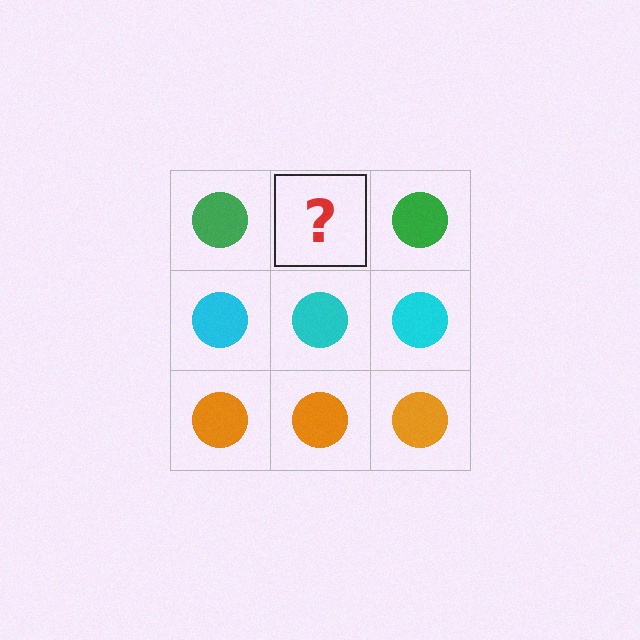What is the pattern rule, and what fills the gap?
The rule is that each row has a consistent color. The gap should be filled with a green circle.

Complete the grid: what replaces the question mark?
The question mark should be replaced with a green circle.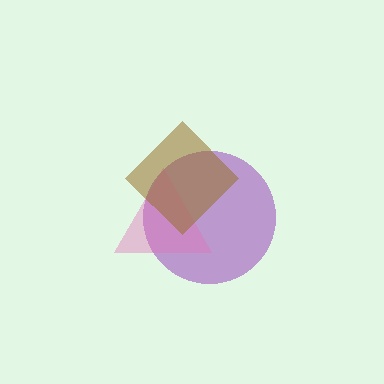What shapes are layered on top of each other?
The layered shapes are: a purple circle, a pink triangle, a brown diamond.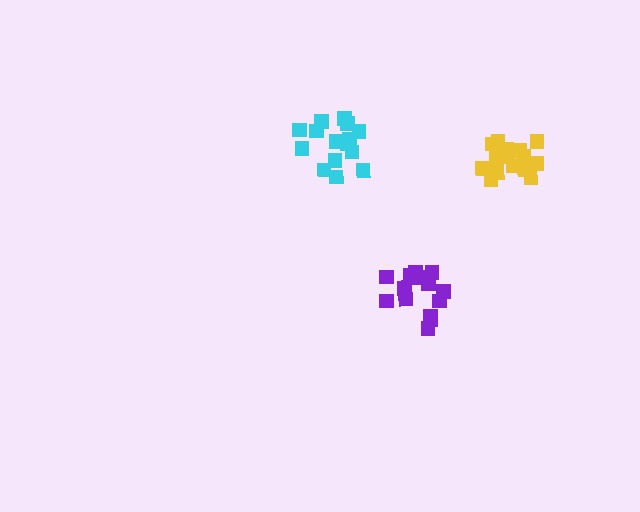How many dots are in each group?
Group 1: 16 dots, Group 2: 16 dots, Group 3: 15 dots (47 total).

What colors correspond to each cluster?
The clusters are colored: cyan, yellow, purple.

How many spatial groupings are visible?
There are 3 spatial groupings.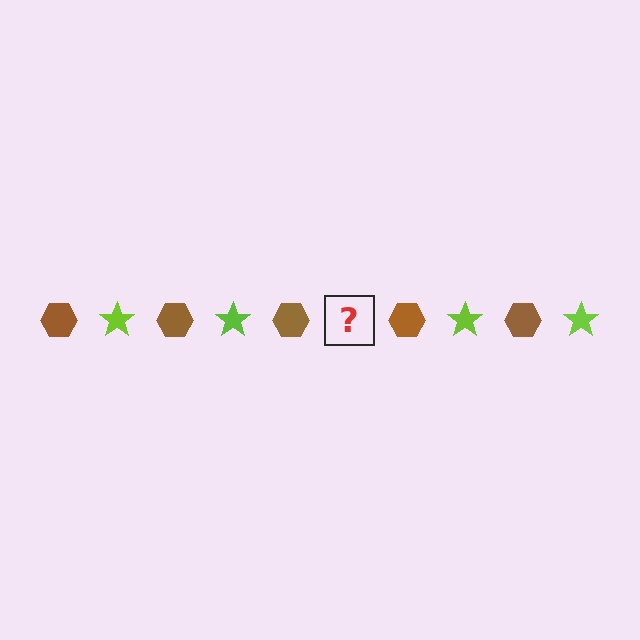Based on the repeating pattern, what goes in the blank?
The blank should be a lime star.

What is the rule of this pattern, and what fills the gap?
The rule is that the pattern alternates between brown hexagon and lime star. The gap should be filled with a lime star.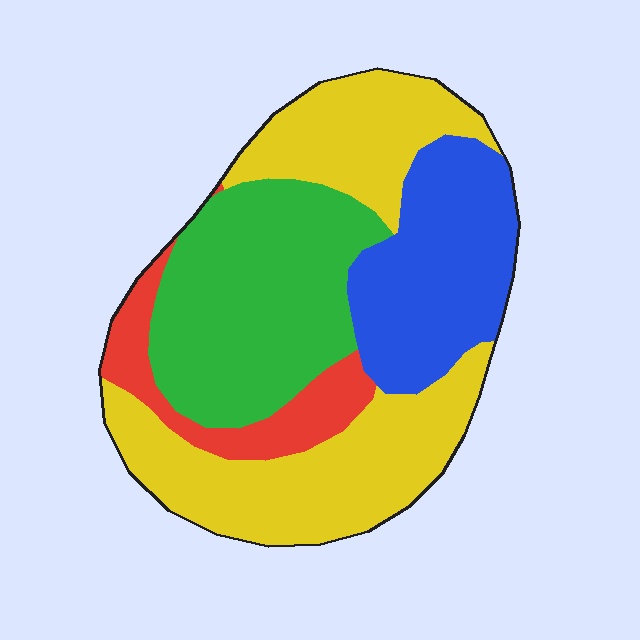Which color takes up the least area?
Red, at roughly 10%.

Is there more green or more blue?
Green.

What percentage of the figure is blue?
Blue covers about 20% of the figure.